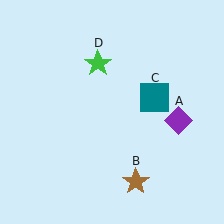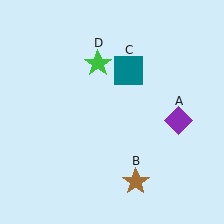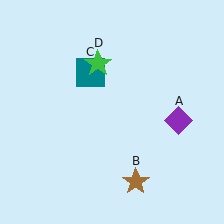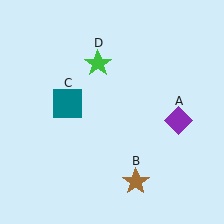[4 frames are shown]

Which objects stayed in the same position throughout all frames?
Purple diamond (object A) and brown star (object B) and green star (object D) remained stationary.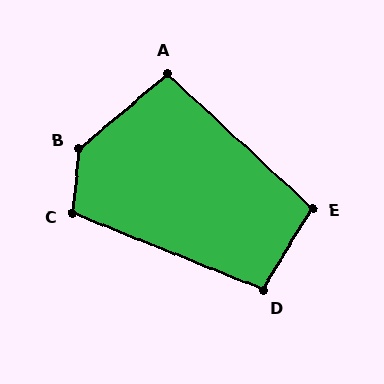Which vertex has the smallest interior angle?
A, at approximately 97 degrees.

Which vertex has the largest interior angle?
B, at approximately 136 degrees.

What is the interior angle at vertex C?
Approximately 107 degrees (obtuse).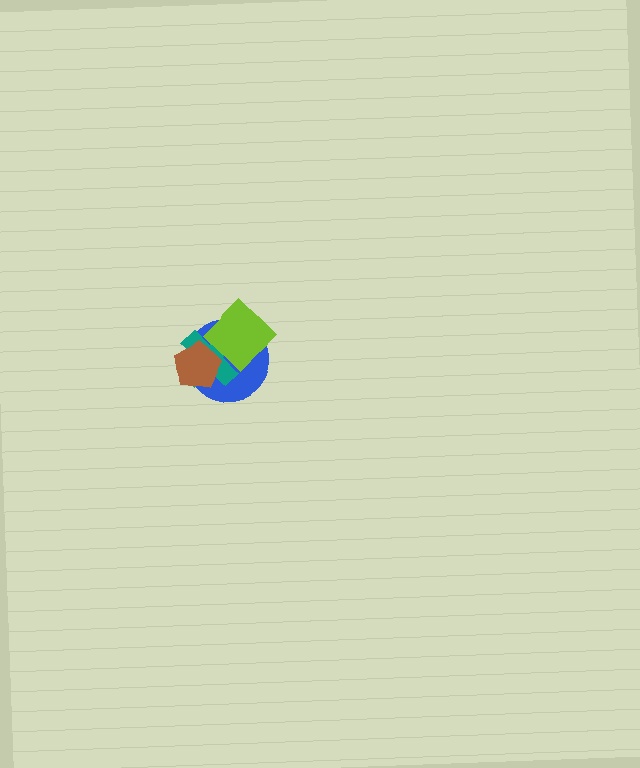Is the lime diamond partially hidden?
Yes, it is partially covered by another shape.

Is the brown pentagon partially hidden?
No, no other shape covers it.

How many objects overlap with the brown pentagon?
3 objects overlap with the brown pentagon.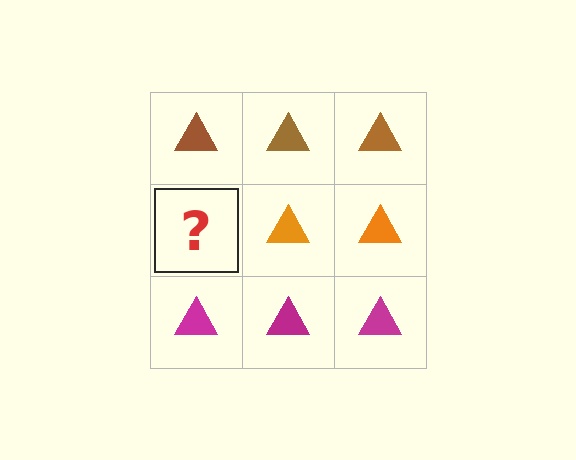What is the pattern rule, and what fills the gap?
The rule is that each row has a consistent color. The gap should be filled with an orange triangle.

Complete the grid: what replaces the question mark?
The question mark should be replaced with an orange triangle.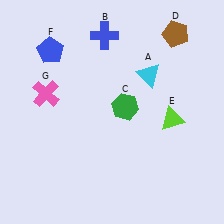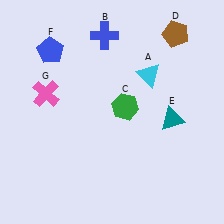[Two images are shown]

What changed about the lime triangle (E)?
In Image 1, E is lime. In Image 2, it changed to teal.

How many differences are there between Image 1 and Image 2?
There is 1 difference between the two images.